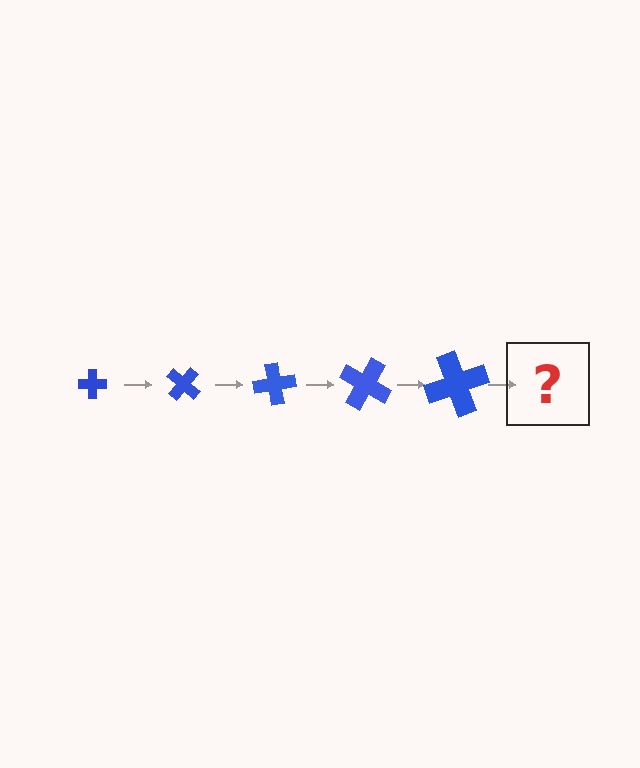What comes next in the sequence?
The next element should be a cross, larger than the previous one and rotated 200 degrees from the start.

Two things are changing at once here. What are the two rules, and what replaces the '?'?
The two rules are that the cross grows larger each step and it rotates 40 degrees each step. The '?' should be a cross, larger than the previous one and rotated 200 degrees from the start.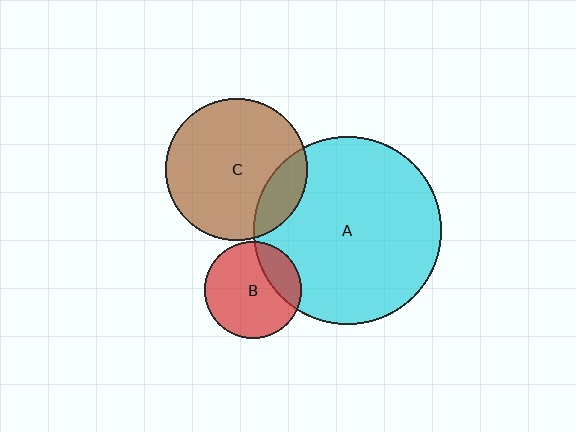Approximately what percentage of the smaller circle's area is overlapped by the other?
Approximately 15%.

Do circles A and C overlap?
Yes.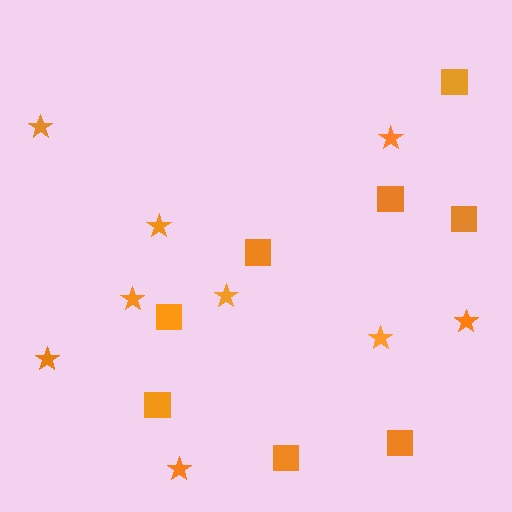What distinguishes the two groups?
There are 2 groups: one group of squares (8) and one group of stars (9).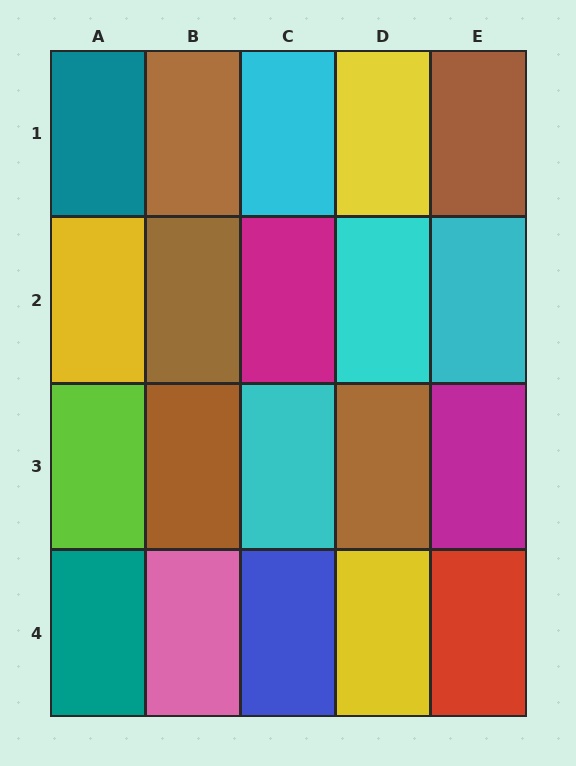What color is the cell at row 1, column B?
Brown.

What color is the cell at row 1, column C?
Cyan.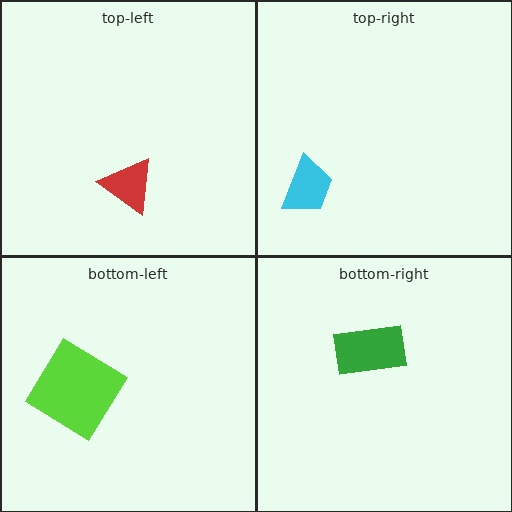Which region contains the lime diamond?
The bottom-left region.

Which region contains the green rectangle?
The bottom-right region.